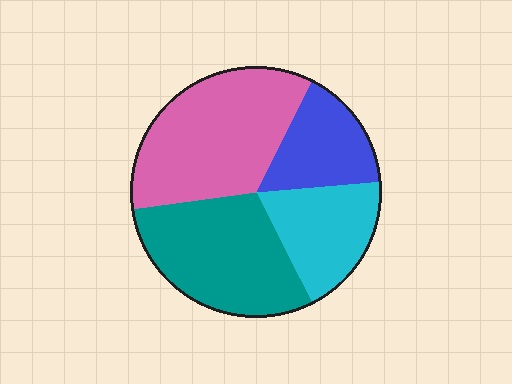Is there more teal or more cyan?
Teal.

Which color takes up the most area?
Pink, at roughly 35%.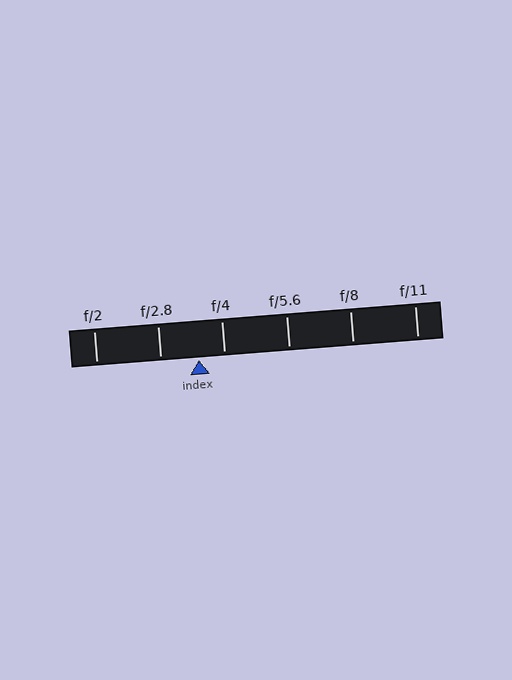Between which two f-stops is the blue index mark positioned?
The index mark is between f/2.8 and f/4.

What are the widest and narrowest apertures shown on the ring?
The widest aperture shown is f/2 and the narrowest is f/11.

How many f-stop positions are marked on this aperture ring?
There are 6 f-stop positions marked.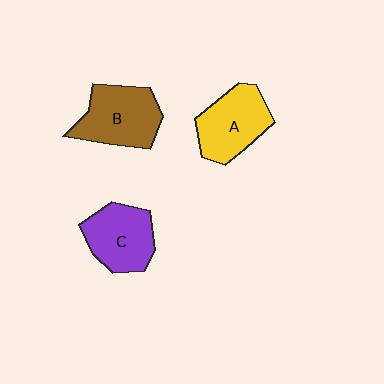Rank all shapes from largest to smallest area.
From largest to smallest: B (brown), A (yellow), C (purple).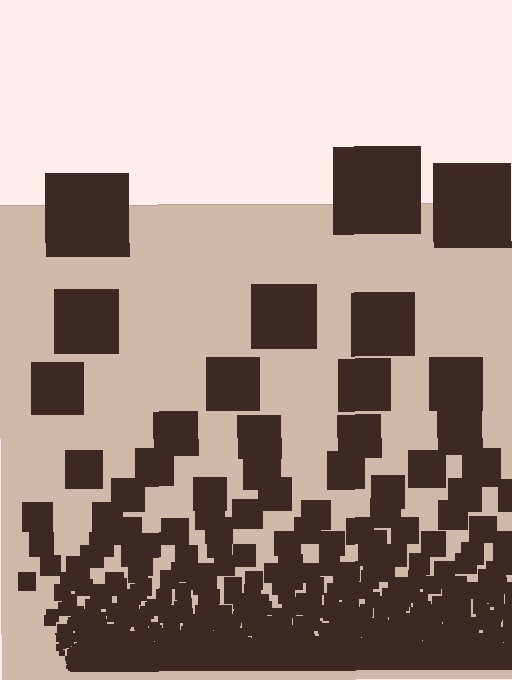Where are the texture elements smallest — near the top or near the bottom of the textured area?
Near the bottom.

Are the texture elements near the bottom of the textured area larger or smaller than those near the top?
Smaller. The gradient is inverted — elements near the bottom are smaller and denser.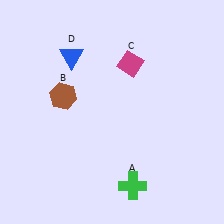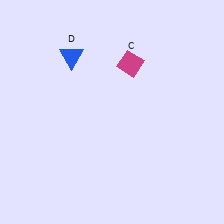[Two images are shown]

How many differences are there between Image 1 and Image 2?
There are 2 differences between the two images.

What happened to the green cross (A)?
The green cross (A) was removed in Image 2. It was in the bottom-right area of Image 1.